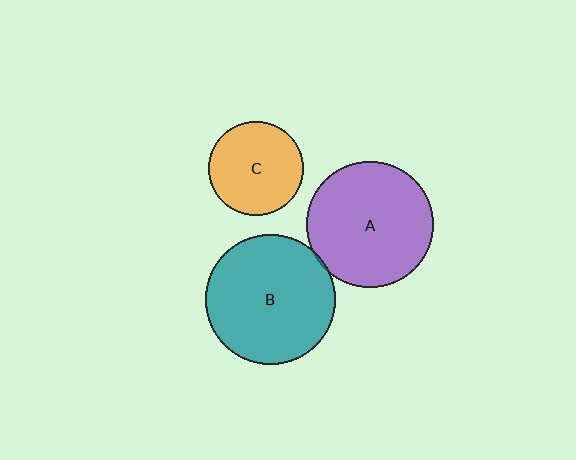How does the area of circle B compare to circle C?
Approximately 1.9 times.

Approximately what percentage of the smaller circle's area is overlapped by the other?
Approximately 5%.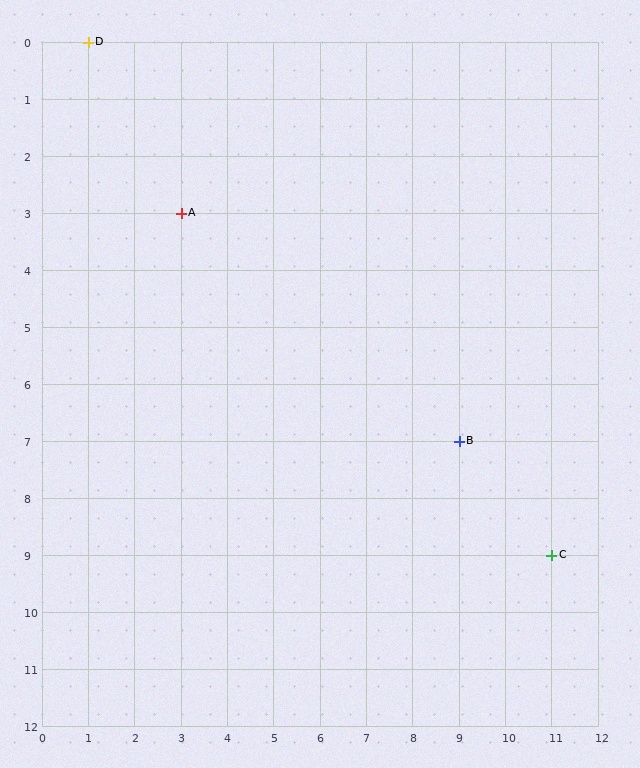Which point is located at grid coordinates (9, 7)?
Point B is at (9, 7).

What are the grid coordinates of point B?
Point B is at grid coordinates (9, 7).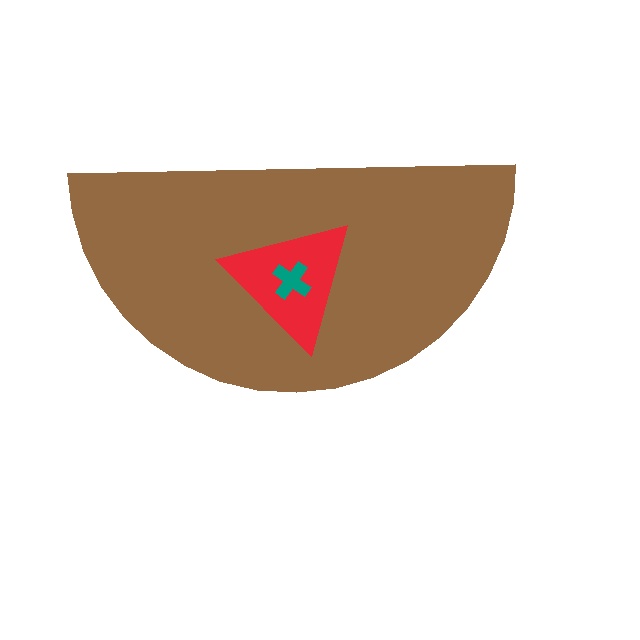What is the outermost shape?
The brown semicircle.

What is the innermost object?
The teal cross.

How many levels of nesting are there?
3.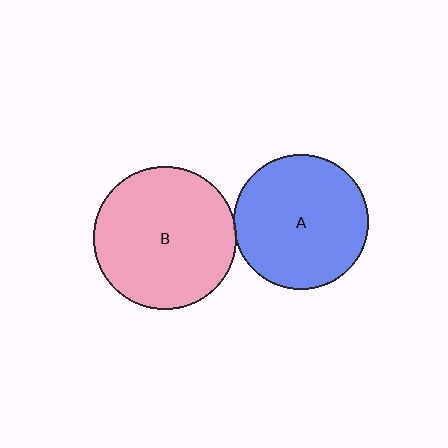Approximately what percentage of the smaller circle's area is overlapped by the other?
Approximately 5%.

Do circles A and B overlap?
Yes.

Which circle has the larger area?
Circle B (pink).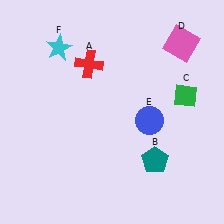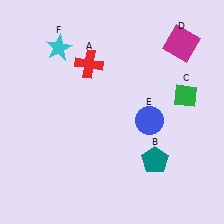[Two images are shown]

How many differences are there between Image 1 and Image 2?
There is 1 difference between the two images.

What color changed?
The square (D) changed from pink in Image 1 to magenta in Image 2.